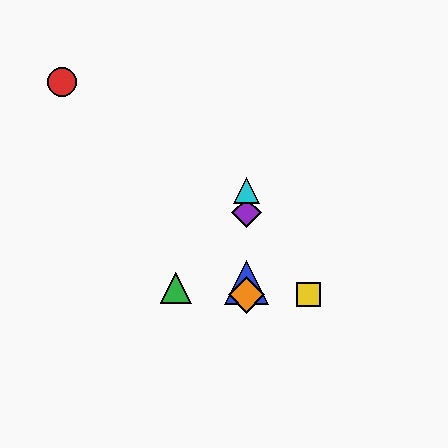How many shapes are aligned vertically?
4 shapes (the blue triangle, the purple diamond, the orange diamond, the cyan triangle) are aligned vertically.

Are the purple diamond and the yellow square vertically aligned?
No, the purple diamond is at x≈246 and the yellow square is at x≈309.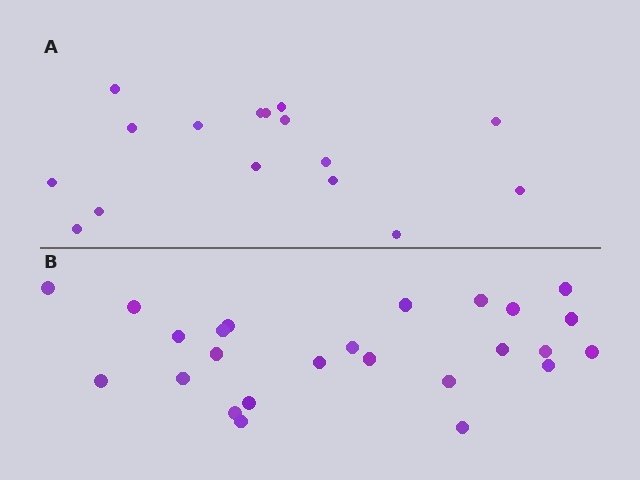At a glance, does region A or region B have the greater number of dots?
Region B (the bottom region) has more dots.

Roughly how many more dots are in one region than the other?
Region B has roughly 8 or so more dots than region A.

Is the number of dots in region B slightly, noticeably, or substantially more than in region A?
Region B has substantially more. The ratio is roughly 1.6 to 1.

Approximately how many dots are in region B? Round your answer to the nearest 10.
About 20 dots. (The exact count is 25, which rounds to 20.)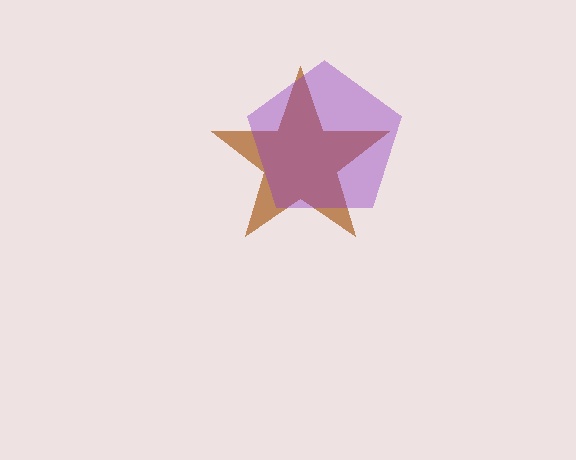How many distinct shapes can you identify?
There are 2 distinct shapes: a brown star, a purple pentagon.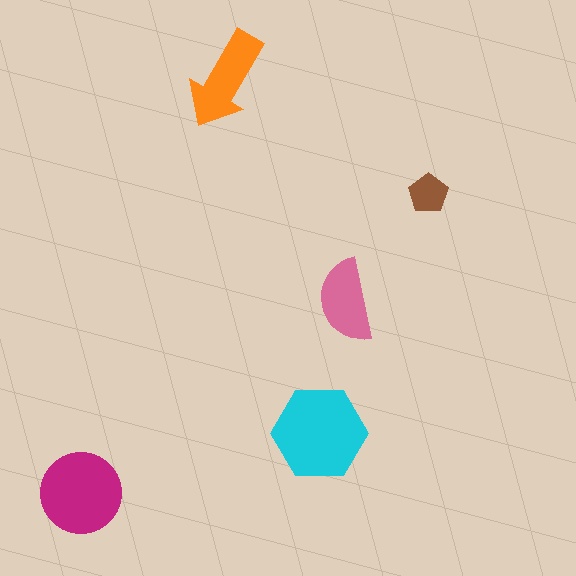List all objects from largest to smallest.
The cyan hexagon, the magenta circle, the orange arrow, the pink semicircle, the brown pentagon.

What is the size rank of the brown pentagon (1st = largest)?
5th.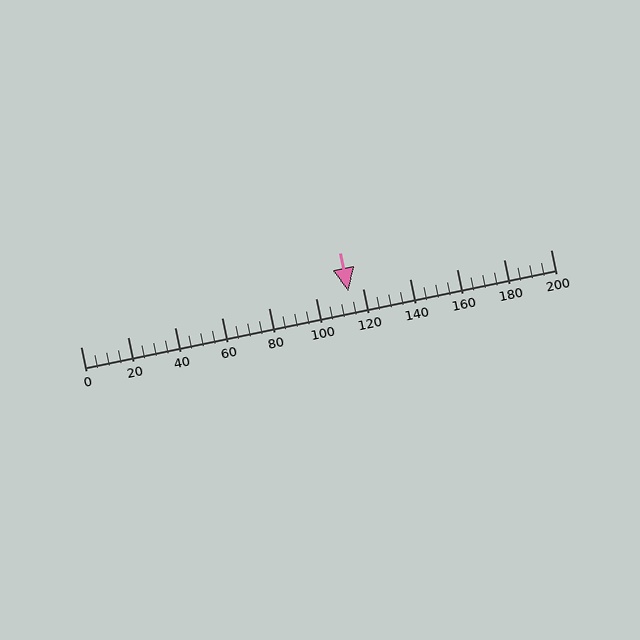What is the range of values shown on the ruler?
The ruler shows values from 0 to 200.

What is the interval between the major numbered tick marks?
The major tick marks are spaced 20 units apart.